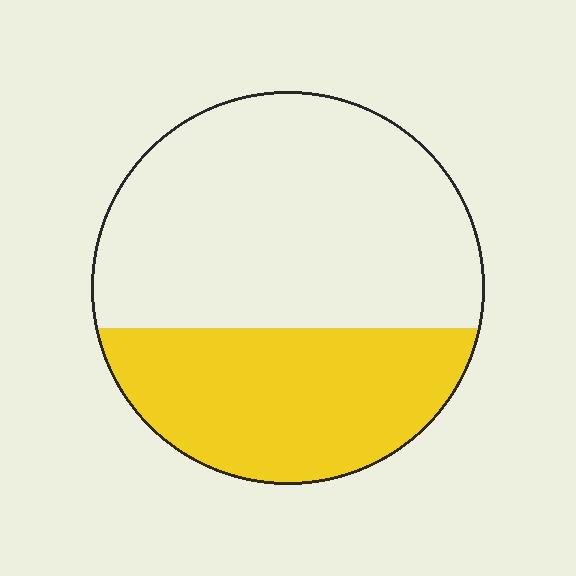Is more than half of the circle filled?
No.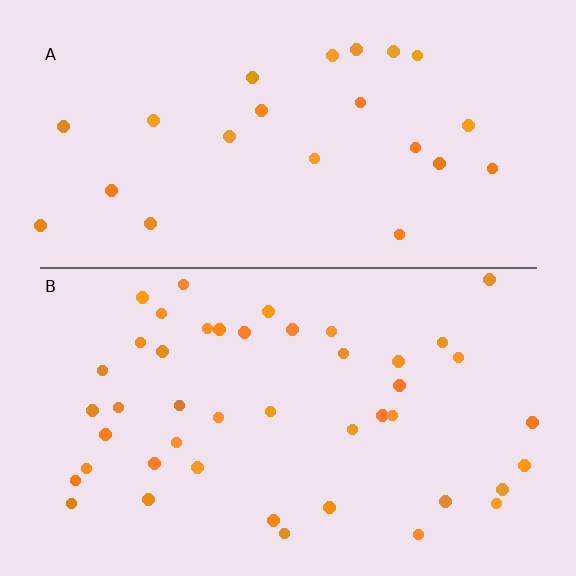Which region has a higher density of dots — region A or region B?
B (the bottom).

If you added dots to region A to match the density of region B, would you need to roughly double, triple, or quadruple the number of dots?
Approximately double.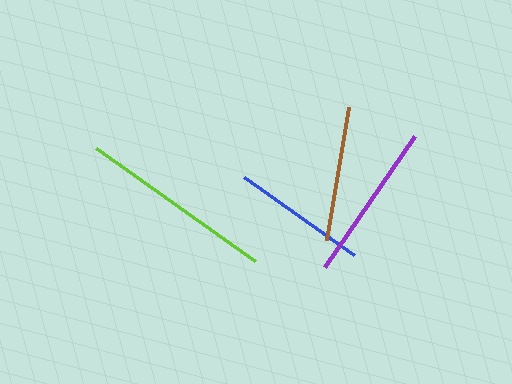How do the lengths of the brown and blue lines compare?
The brown and blue lines are approximately the same length.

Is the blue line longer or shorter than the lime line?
The lime line is longer than the blue line.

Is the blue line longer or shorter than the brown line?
The brown line is longer than the blue line.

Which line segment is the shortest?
The blue line is the shortest at approximately 134 pixels.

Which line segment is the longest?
The lime line is the longest at approximately 195 pixels.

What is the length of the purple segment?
The purple segment is approximately 159 pixels long.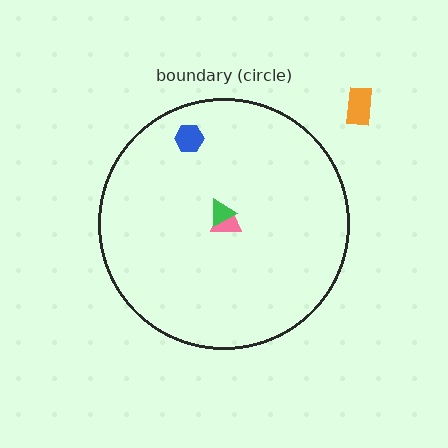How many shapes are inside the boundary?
3 inside, 1 outside.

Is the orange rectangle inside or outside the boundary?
Outside.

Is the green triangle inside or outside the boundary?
Inside.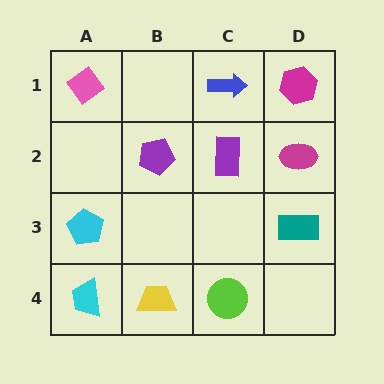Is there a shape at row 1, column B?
No, that cell is empty.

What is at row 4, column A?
A cyan trapezoid.